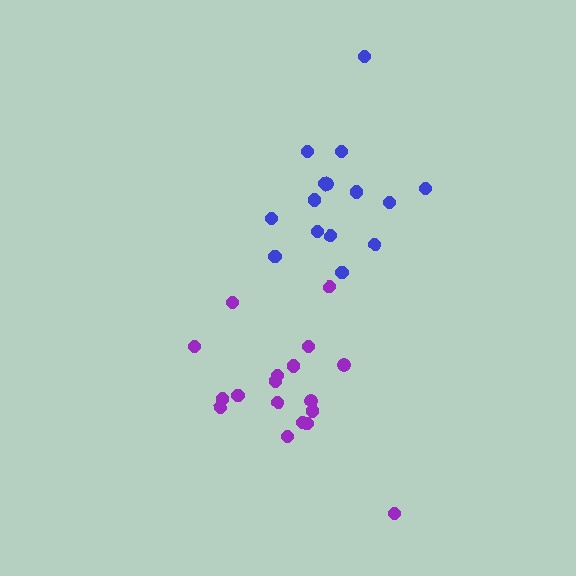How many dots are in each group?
Group 1: 18 dots, Group 2: 15 dots (33 total).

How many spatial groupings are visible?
There are 2 spatial groupings.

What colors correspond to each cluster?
The clusters are colored: purple, blue.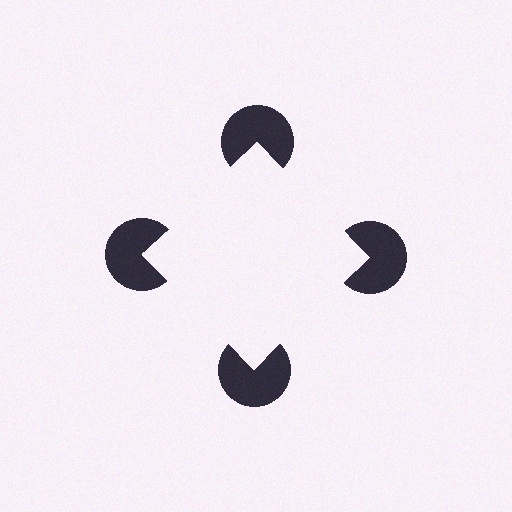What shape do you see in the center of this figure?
An illusory square — its edges are inferred from the aligned wedge cuts in the pac-man discs, not physically drawn.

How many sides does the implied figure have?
4 sides.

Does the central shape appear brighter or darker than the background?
It typically appears slightly brighter than the background, even though no actual brightness change is drawn.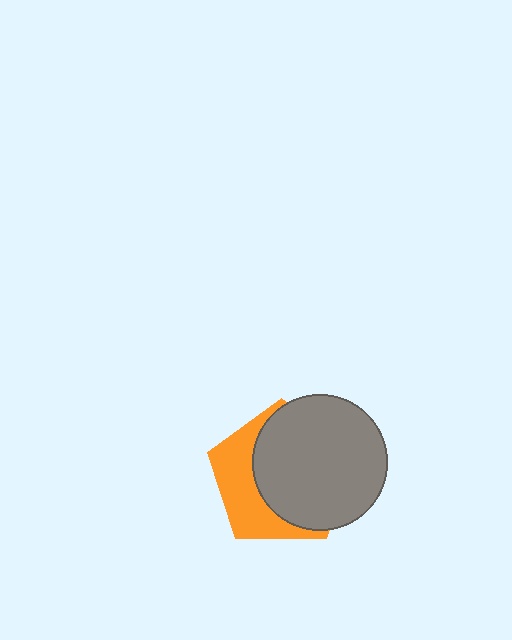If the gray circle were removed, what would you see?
You would see the complete orange pentagon.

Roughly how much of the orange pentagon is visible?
A small part of it is visible (roughly 38%).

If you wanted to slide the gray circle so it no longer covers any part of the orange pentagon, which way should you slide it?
Slide it right — that is the most direct way to separate the two shapes.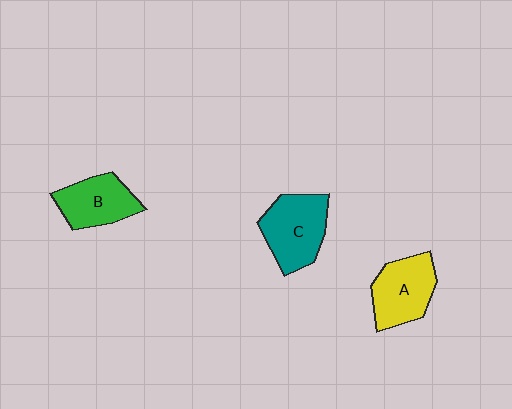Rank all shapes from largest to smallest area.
From largest to smallest: C (teal), A (yellow), B (green).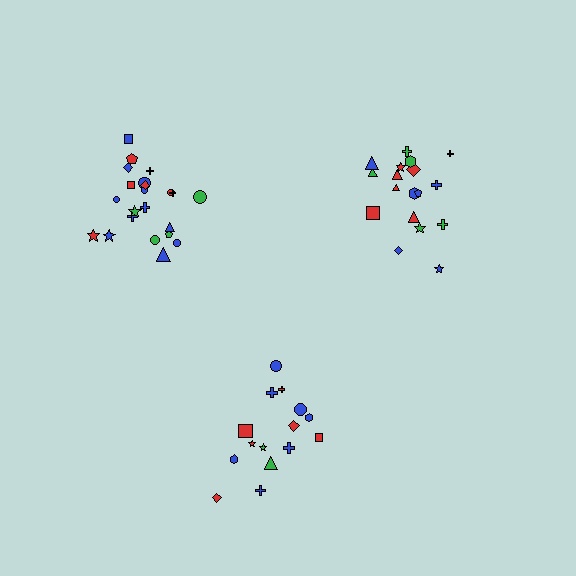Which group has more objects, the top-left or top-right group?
The top-left group.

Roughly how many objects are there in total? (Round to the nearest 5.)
Roughly 55 objects in total.